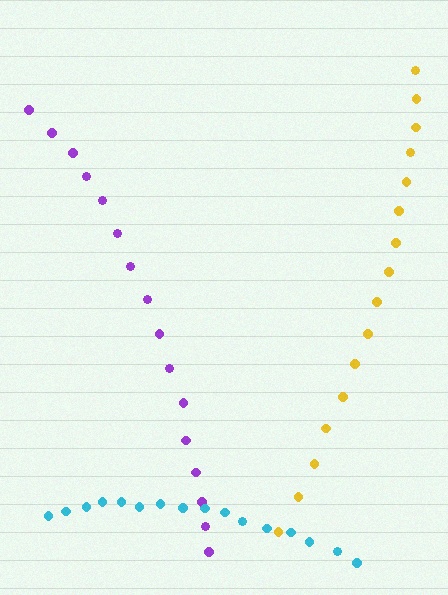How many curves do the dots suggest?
There are 3 distinct paths.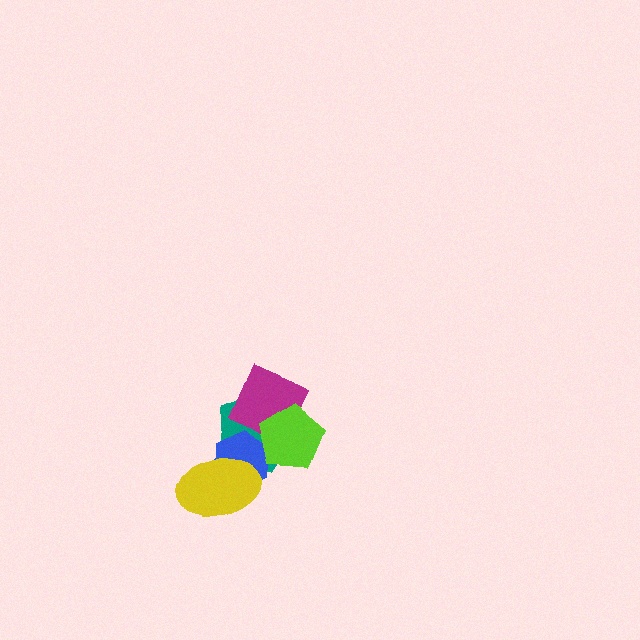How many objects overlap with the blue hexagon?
4 objects overlap with the blue hexagon.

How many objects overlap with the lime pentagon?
3 objects overlap with the lime pentagon.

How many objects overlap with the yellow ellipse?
2 objects overlap with the yellow ellipse.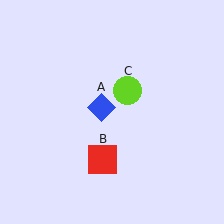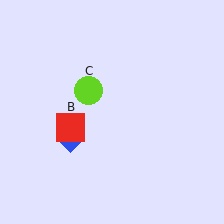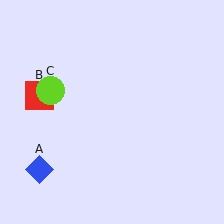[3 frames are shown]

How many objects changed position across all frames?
3 objects changed position: blue diamond (object A), red square (object B), lime circle (object C).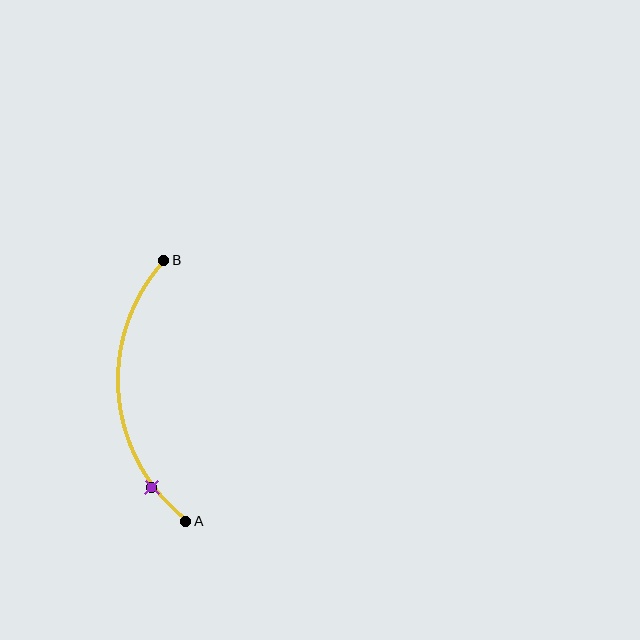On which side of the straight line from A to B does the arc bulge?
The arc bulges to the left of the straight line connecting A and B.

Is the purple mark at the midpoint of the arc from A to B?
No. The purple mark lies on the arc but is closer to endpoint A. The arc midpoint would be at the point on the curve equidistant along the arc from both A and B.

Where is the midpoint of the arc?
The arc midpoint is the point on the curve farthest from the straight line joining A and B. It sits to the left of that line.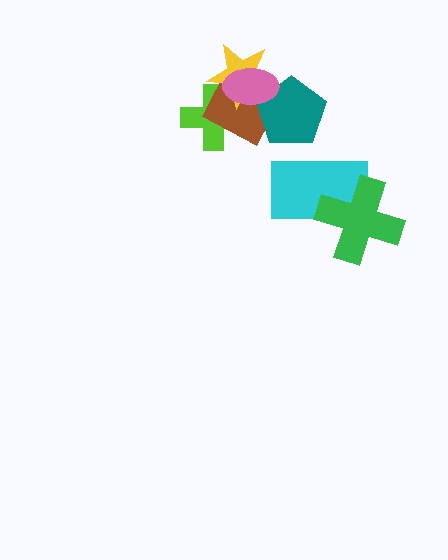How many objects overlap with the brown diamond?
4 objects overlap with the brown diamond.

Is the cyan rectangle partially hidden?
Yes, it is partially covered by another shape.